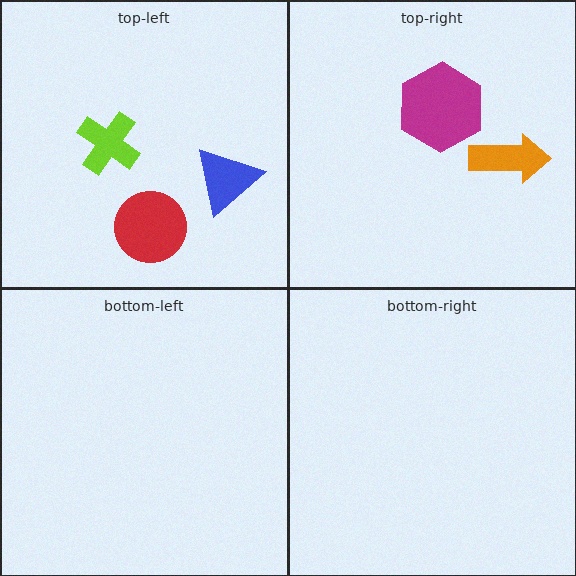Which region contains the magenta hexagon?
The top-right region.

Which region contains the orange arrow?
The top-right region.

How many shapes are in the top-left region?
3.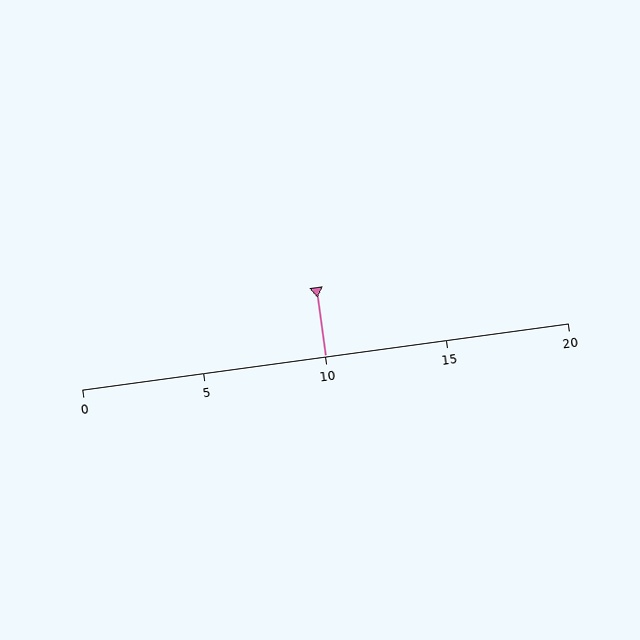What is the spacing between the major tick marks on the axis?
The major ticks are spaced 5 apart.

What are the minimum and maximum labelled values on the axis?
The axis runs from 0 to 20.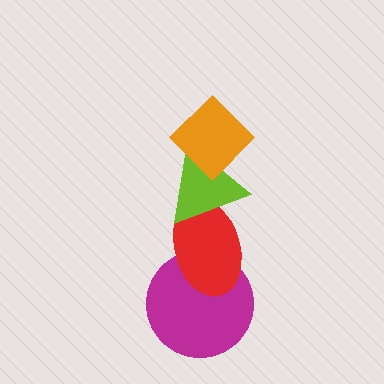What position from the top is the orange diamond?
The orange diamond is 1st from the top.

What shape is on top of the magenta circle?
The red ellipse is on top of the magenta circle.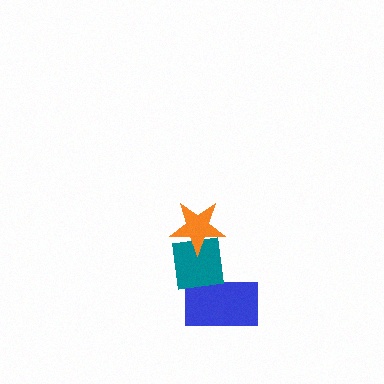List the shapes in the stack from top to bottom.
From top to bottom: the orange star, the teal square, the blue rectangle.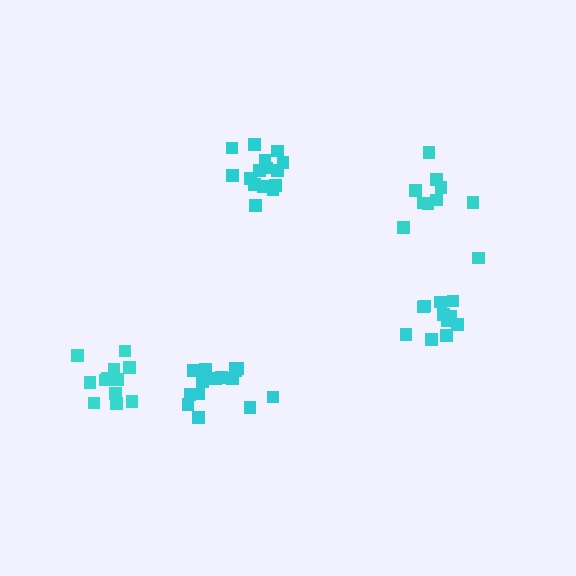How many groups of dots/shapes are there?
There are 5 groups.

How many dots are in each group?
Group 1: 10 dots, Group 2: 15 dots, Group 3: 16 dots, Group 4: 12 dots, Group 5: 11 dots (64 total).